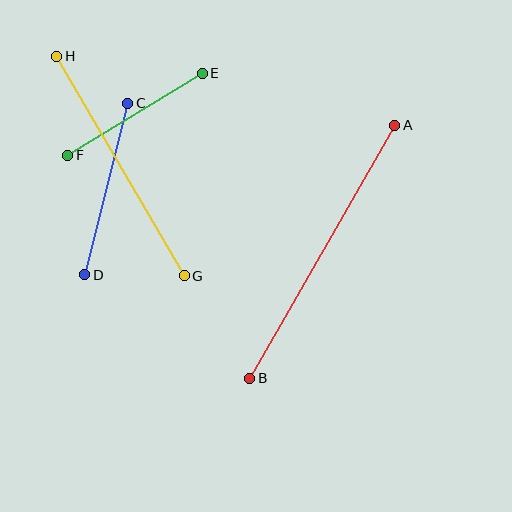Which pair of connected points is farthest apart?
Points A and B are farthest apart.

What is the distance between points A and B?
The distance is approximately 292 pixels.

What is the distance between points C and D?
The distance is approximately 177 pixels.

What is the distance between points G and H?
The distance is approximately 254 pixels.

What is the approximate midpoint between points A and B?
The midpoint is at approximately (322, 252) pixels.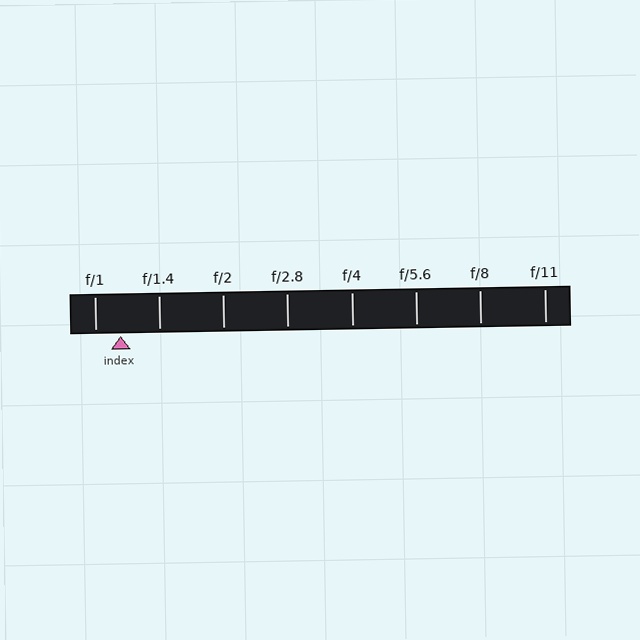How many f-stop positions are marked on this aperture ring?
There are 8 f-stop positions marked.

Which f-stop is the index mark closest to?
The index mark is closest to f/1.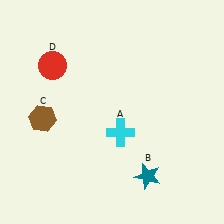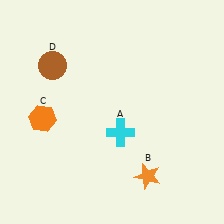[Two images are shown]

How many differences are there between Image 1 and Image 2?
There are 3 differences between the two images.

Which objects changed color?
B changed from teal to orange. C changed from brown to orange. D changed from red to brown.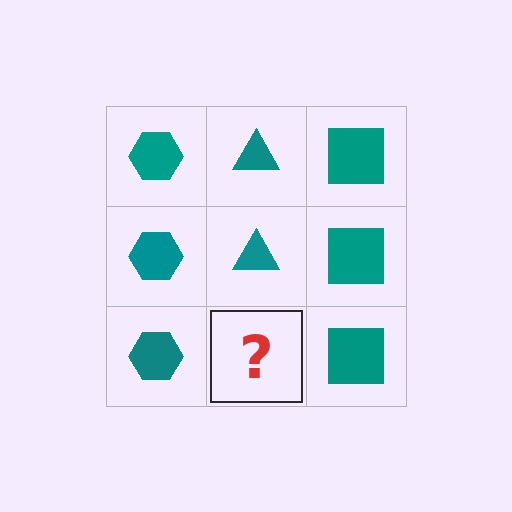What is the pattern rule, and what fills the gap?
The rule is that each column has a consistent shape. The gap should be filled with a teal triangle.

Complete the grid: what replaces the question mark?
The question mark should be replaced with a teal triangle.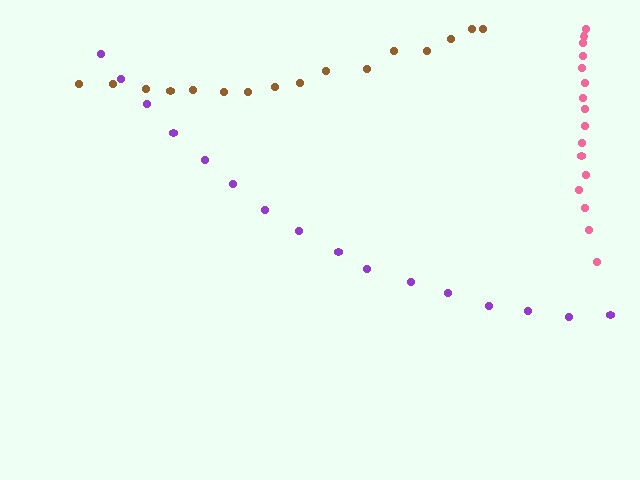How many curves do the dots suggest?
There are 3 distinct paths.